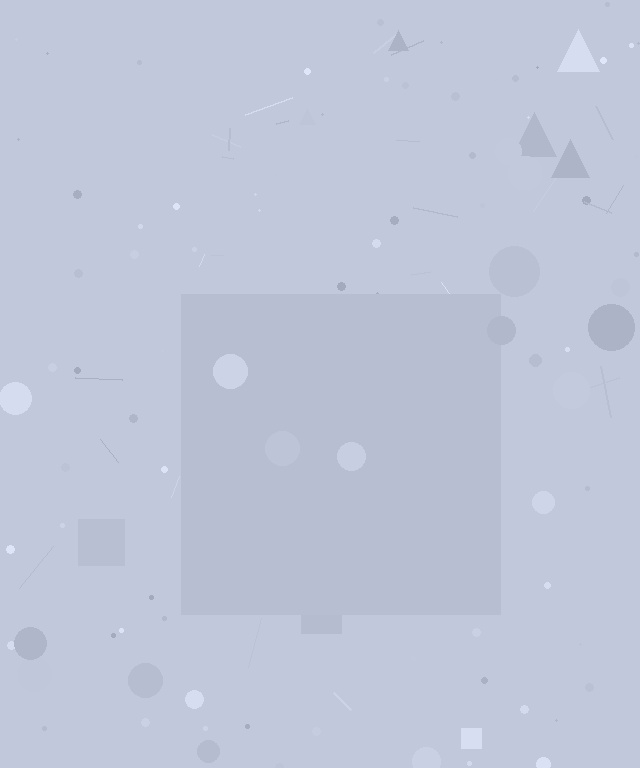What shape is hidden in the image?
A square is hidden in the image.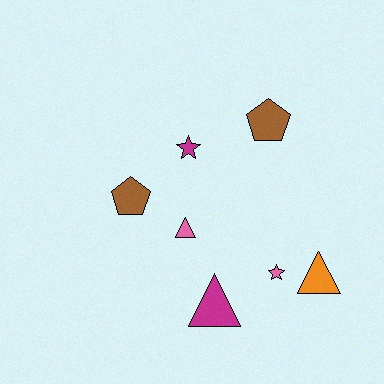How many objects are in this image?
There are 7 objects.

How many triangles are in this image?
There are 3 triangles.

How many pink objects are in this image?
There are 2 pink objects.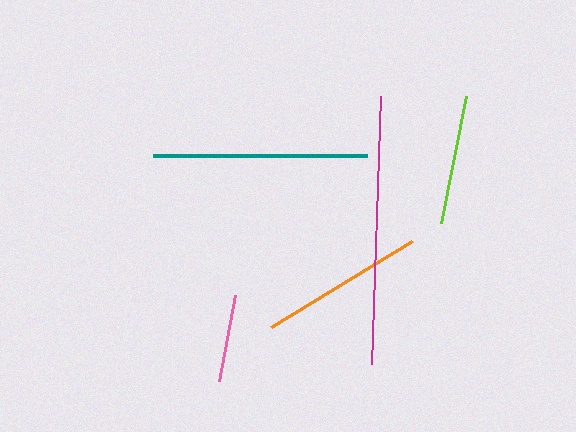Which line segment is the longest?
The magenta line is the longest at approximately 268 pixels.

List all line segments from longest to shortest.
From longest to shortest: magenta, teal, orange, lime, pink.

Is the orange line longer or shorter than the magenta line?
The magenta line is longer than the orange line.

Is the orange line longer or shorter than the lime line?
The orange line is longer than the lime line.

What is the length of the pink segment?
The pink segment is approximately 87 pixels long.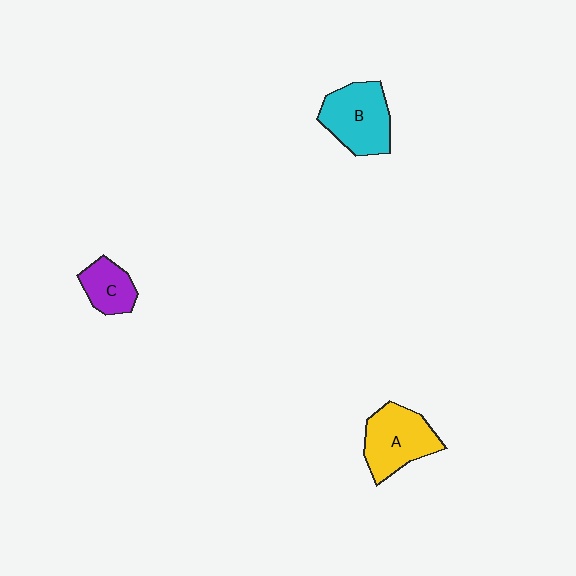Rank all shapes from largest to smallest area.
From largest to smallest: B (cyan), A (yellow), C (purple).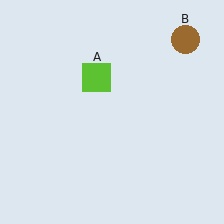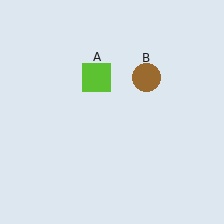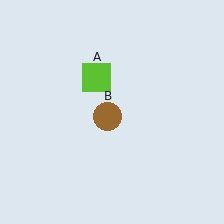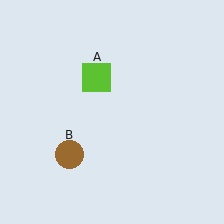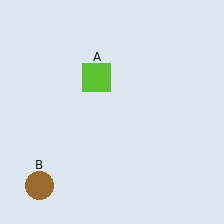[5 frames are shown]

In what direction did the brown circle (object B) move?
The brown circle (object B) moved down and to the left.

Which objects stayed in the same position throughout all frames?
Lime square (object A) remained stationary.